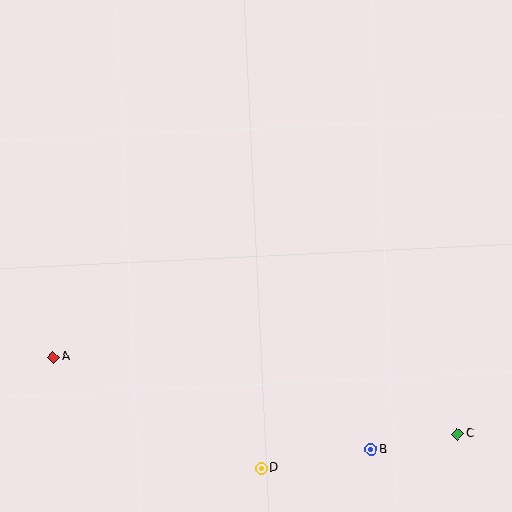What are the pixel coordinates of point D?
Point D is at (261, 468).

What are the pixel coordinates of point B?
Point B is at (371, 449).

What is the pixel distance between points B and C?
The distance between B and C is 88 pixels.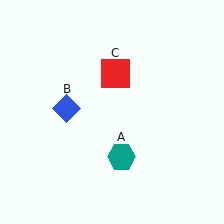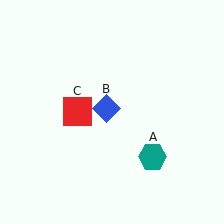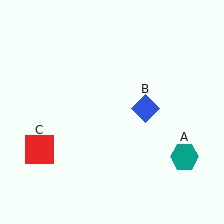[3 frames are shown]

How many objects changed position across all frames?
3 objects changed position: teal hexagon (object A), blue diamond (object B), red square (object C).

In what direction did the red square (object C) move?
The red square (object C) moved down and to the left.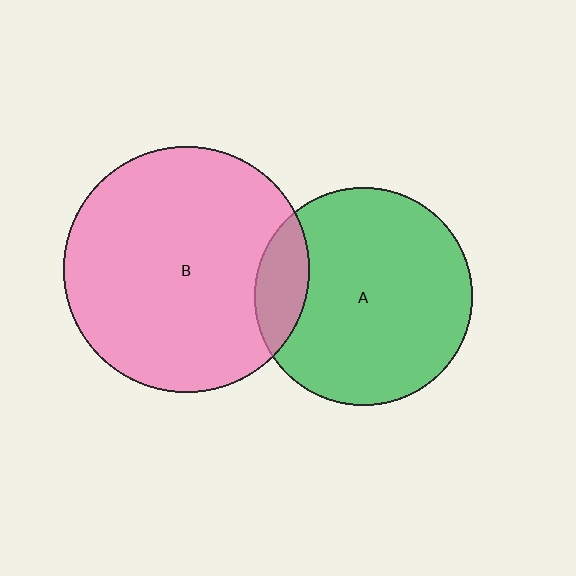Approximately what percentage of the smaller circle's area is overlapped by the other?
Approximately 15%.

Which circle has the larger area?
Circle B (pink).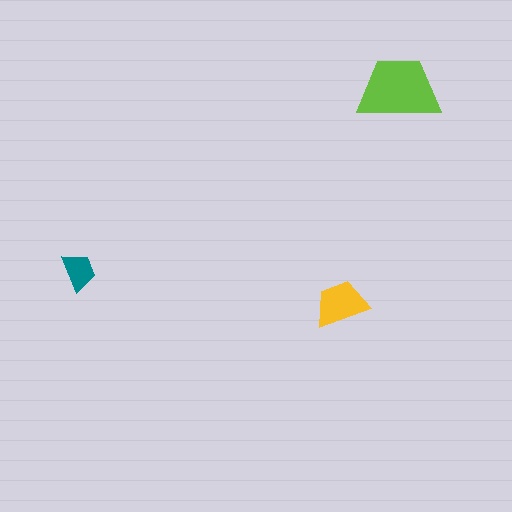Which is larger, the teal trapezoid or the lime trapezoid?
The lime one.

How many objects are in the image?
There are 3 objects in the image.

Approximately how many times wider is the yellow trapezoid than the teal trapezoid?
About 1.5 times wider.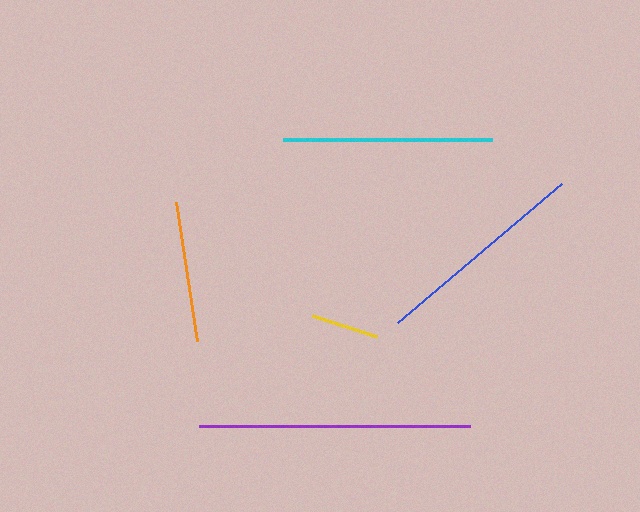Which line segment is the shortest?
The yellow line is the shortest at approximately 68 pixels.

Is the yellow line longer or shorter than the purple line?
The purple line is longer than the yellow line.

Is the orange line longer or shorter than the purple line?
The purple line is longer than the orange line.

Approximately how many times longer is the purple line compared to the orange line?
The purple line is approximately 1.9 times the length of the orange line.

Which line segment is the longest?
The purple line is the longest at approximately 271 pixels.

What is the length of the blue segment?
The blue segment is approximately 215 pixels long.